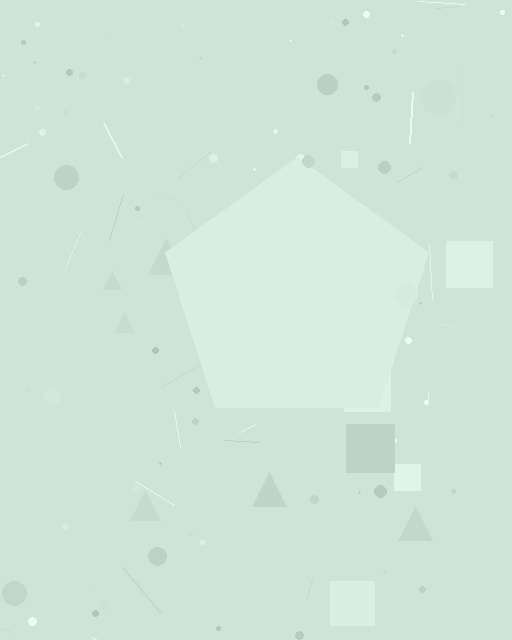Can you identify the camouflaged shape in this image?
The camouflaged shape is a pentagon.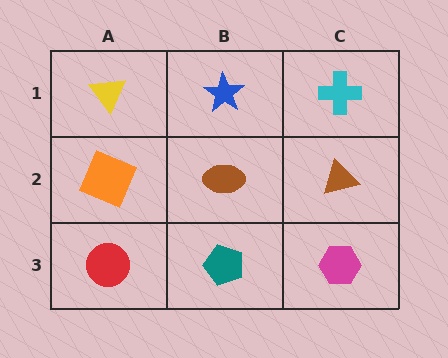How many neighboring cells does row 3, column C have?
2.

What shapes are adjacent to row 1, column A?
An orange square (row 2, column A), a blue star (row 1, column B).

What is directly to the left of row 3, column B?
A red circle.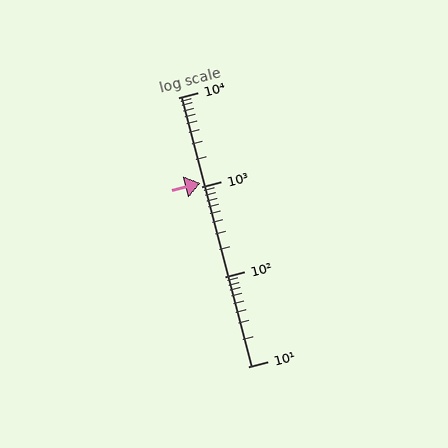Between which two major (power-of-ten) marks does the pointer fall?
The pointer is between 1000 and 10000.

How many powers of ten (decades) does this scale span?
The scale spans 3 decades, from 10 to 10000.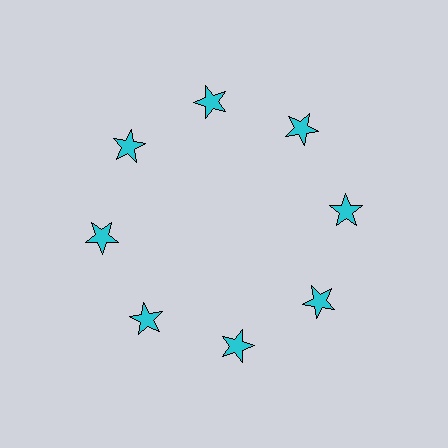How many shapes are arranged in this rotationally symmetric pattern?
There are 8 shapes, arranged in 8 groups of 1.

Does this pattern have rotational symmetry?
Yes, this pattern has 8-fold rotational symmetry. It looks the same after rotating 45 degrees around the center.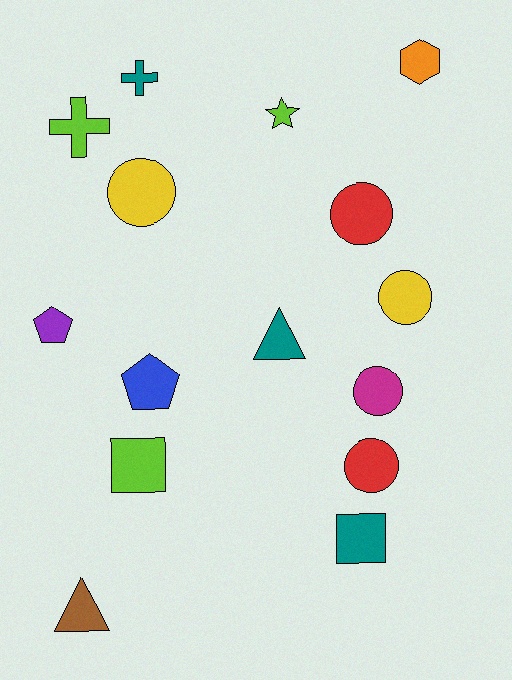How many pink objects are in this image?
There are no pink objects.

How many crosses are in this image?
There are 2 crosses.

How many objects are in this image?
There are 15 objects.